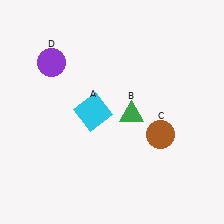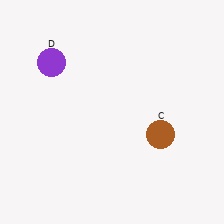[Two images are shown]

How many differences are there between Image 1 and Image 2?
There are 2 differences between the two images.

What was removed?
The cyan square (A), the green triangle (B) were removed in Image 2.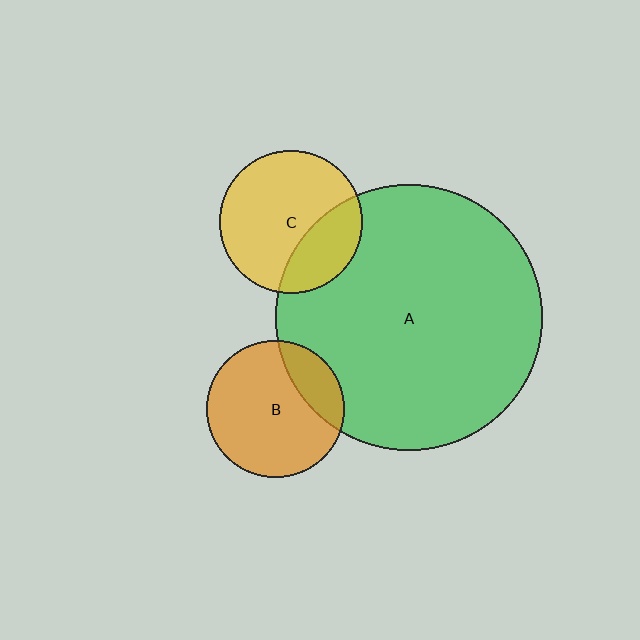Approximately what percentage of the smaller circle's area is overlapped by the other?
Approximately 20%.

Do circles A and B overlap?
Yes.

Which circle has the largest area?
Circle A (green).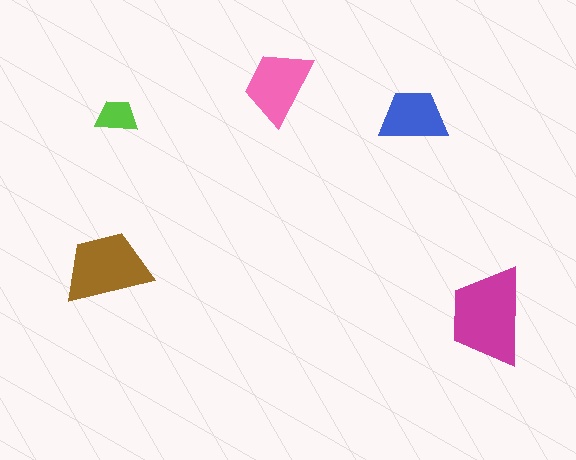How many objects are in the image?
There are 5 objects in the image.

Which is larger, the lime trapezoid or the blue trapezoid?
The blue one.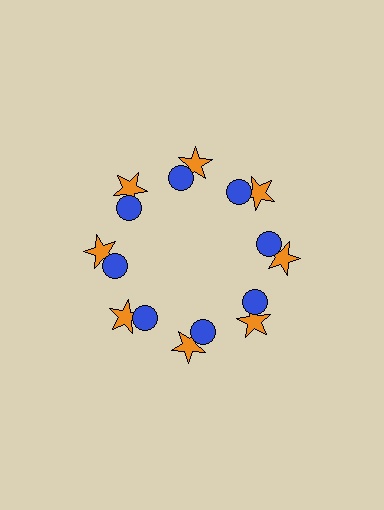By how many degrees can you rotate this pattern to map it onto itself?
The pattern maps onto itself every 45 degrees of rotation.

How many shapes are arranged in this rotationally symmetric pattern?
There are 16 shapes, arranged in 8 groups of 2.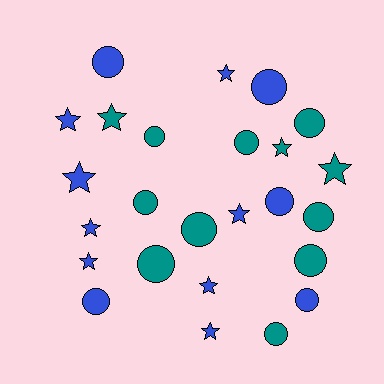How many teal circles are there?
There are 9 teal circles.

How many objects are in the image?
There are 25 objects.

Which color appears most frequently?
Blue, with 13 objects.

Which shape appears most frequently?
Circle, with 14 objects.